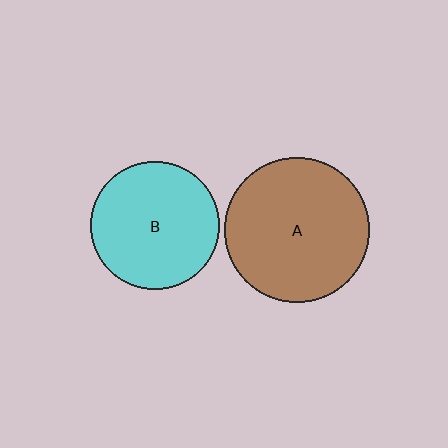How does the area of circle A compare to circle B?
Approximately 1.3 times.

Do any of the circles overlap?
No, none of the circles overlap.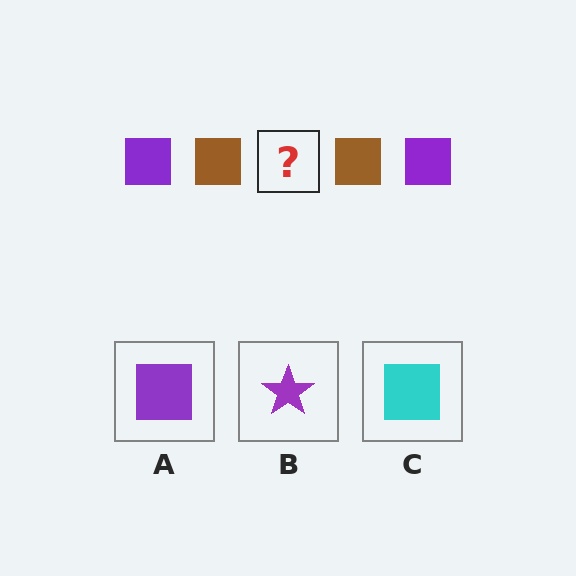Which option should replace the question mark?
Option A.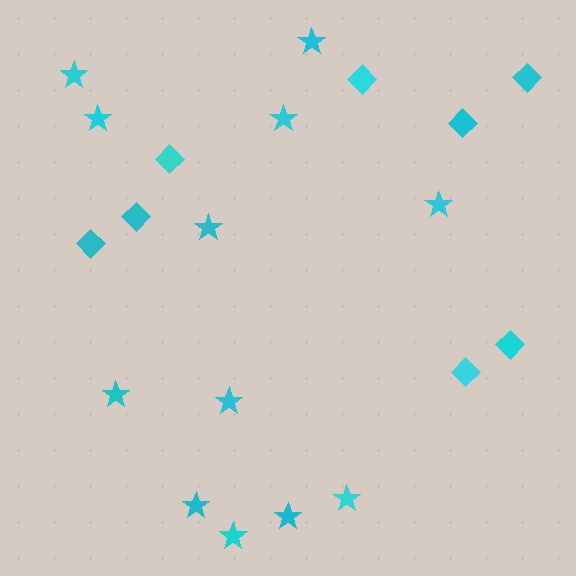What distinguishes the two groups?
There are 2 groups: one group of stars (12) and one group of diamonds (8).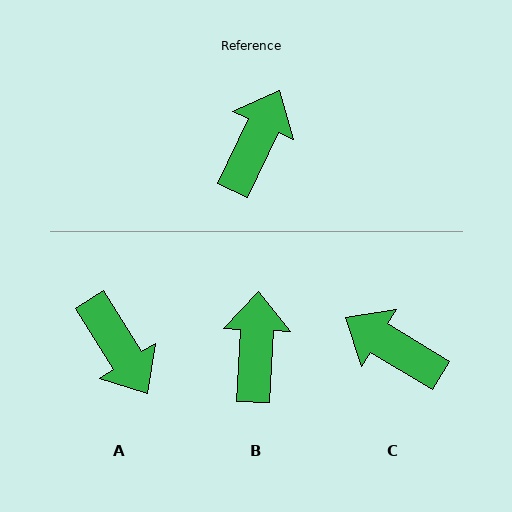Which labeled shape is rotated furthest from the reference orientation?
A, about 123 degrees away.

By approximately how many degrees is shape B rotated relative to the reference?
Approximately 22 degrees counter-clockwise.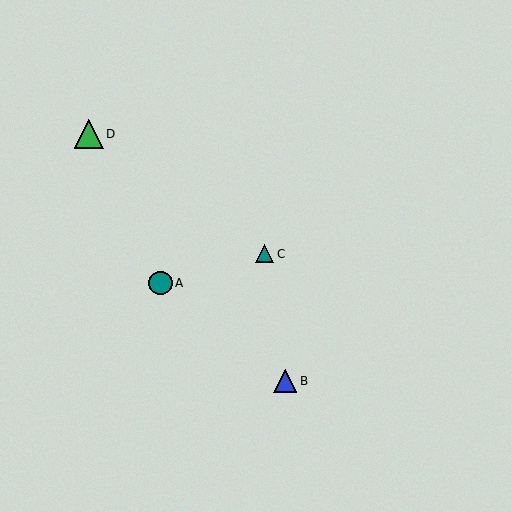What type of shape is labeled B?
Shape B is a blue triangle.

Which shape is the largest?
The green triangle (labeled D) is the largest.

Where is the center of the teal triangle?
The center of the teal triangle is at (265, 254).